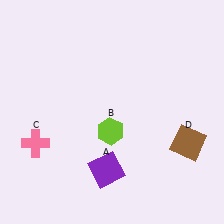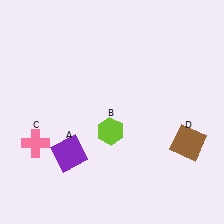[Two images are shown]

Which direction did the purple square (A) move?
The purple square (A) moved left.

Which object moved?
The purple square (A) moved left.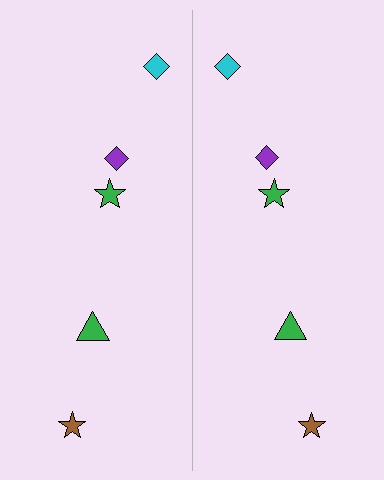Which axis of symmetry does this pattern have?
The pattern has a vertical axis of symmetry running through the center of the image.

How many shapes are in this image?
There are 10 shapes in this image.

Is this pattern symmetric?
Yes, this pattern has bilateral (reflection) symmetry.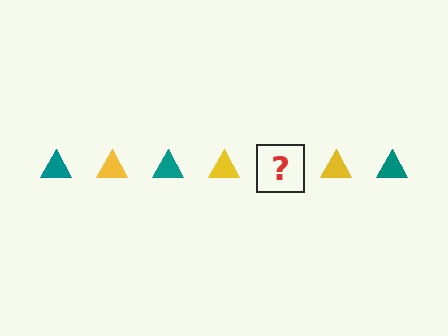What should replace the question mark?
The question mark should be replaced with a teal triangle.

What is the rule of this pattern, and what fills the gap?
The rule is that the pattern cycles through teal, yellow triangles. The gap should be filled with a teal triangle.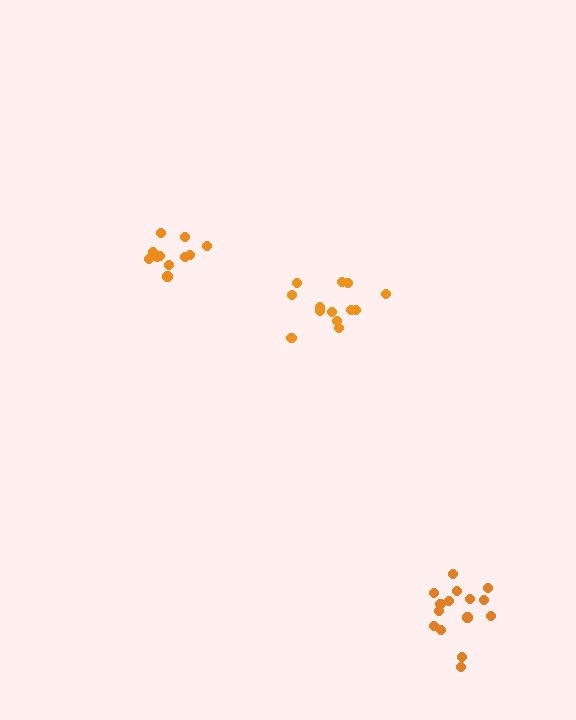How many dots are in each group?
Group 1: 11 dots, Group 2: 15 dots, Group 3: 13 dots (39 total).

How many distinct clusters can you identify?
There are 3 distinct clusters.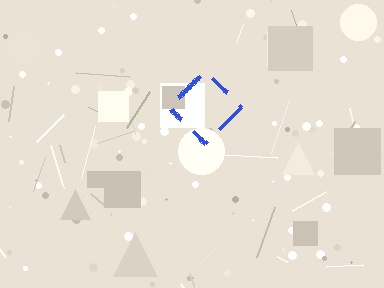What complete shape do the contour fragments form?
The contour fragments form a diamond.